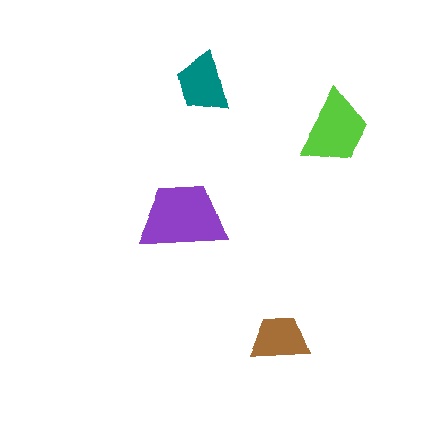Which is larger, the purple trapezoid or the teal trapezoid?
The purple one.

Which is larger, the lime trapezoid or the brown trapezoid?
The lime one.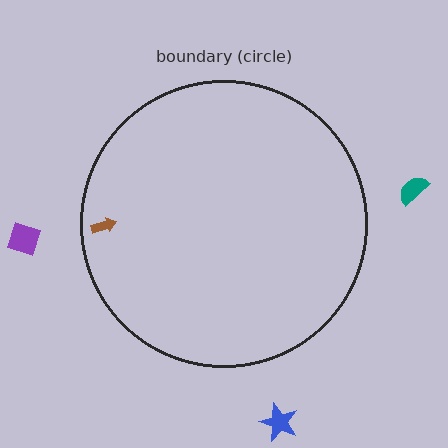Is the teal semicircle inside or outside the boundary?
Outside.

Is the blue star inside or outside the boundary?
Outside.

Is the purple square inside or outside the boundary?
Outside.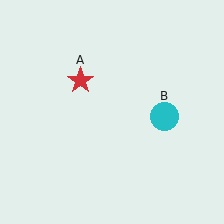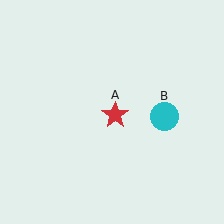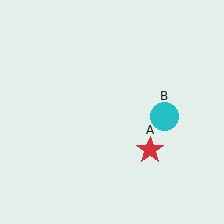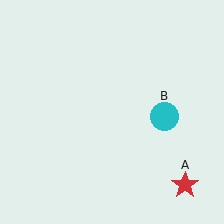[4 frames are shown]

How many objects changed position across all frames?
1 object changed position: red star (object A).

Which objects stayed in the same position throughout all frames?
Cyan circle (object B) remained stationary.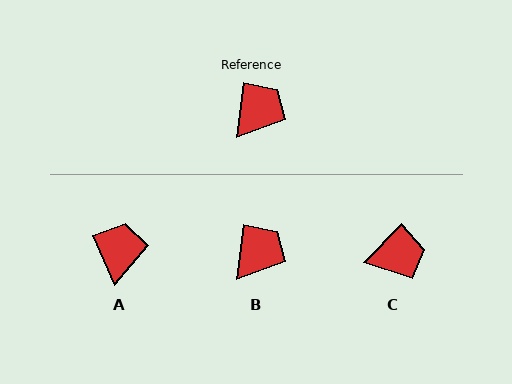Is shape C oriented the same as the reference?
No, it is off by about 37 degrees.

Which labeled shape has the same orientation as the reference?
B.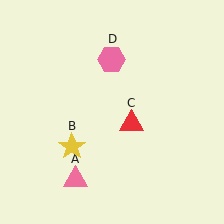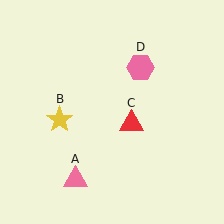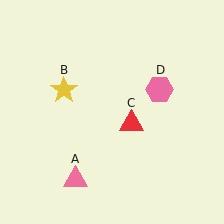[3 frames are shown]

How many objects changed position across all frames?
2 objects changed position: yellow star (object B), pink hexagon (object D).